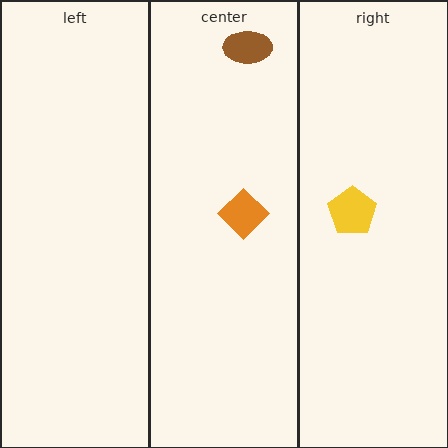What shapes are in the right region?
The yellow pentagon.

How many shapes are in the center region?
2.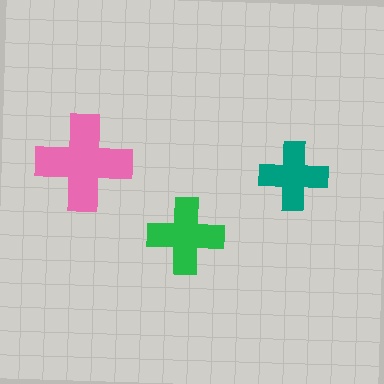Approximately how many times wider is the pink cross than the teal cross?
About 1.5 times wider.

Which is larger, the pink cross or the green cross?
The pink one.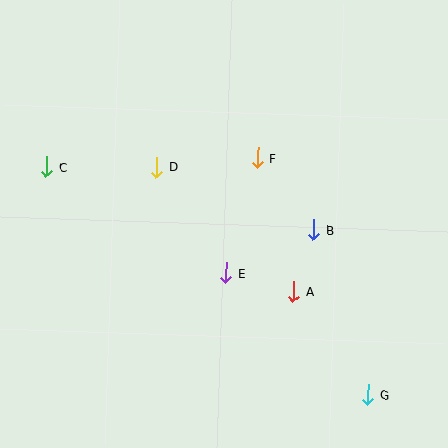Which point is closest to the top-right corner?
Point F is closest to the top-right corner.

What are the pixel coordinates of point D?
Point D is at (157, 167).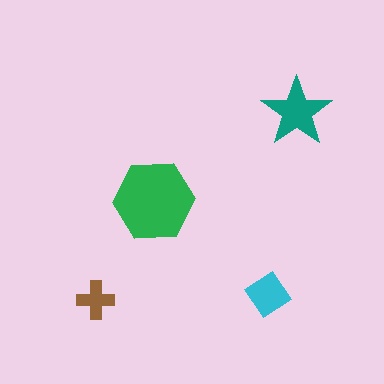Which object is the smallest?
The brown cross.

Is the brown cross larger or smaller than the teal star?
Smaller.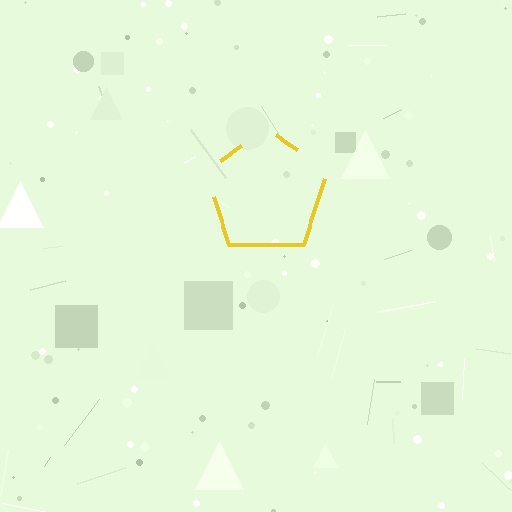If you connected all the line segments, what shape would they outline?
They would outline a pentagon.